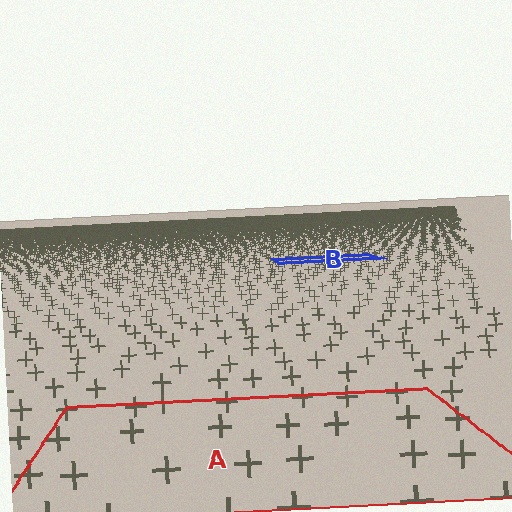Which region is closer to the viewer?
Region A is closer. The texture elements there are larger and more spread out.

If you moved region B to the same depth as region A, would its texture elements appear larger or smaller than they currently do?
They would appear larger. At a closer depth, the same texture elements are projected at a bigger on-screen size.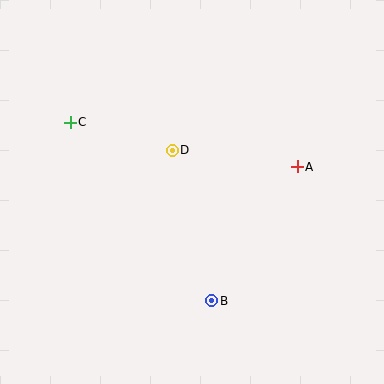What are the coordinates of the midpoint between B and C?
The midpoint between B and C is at (141, 212).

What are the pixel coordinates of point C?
Point C is at (70, 122).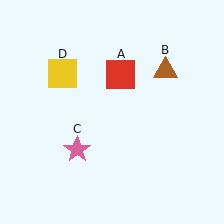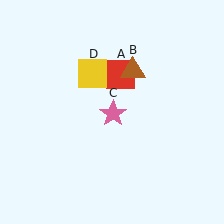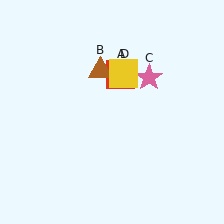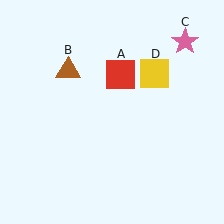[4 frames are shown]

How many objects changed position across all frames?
3 objects changed position: brown triangle (object B), pink star (object C), yellow square (object D).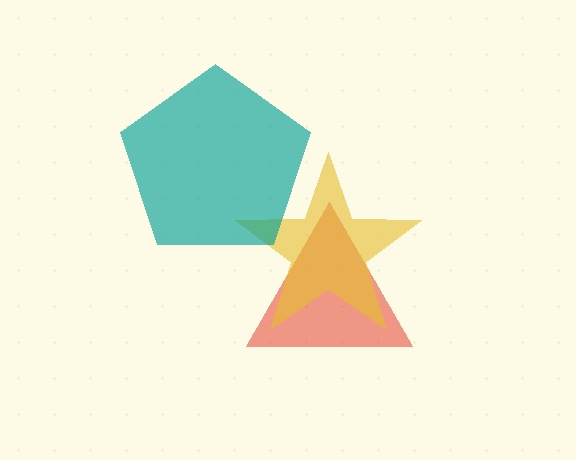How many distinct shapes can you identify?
There are 3 distinct shapes: a red triangle, a yellow star, a teal pentagon.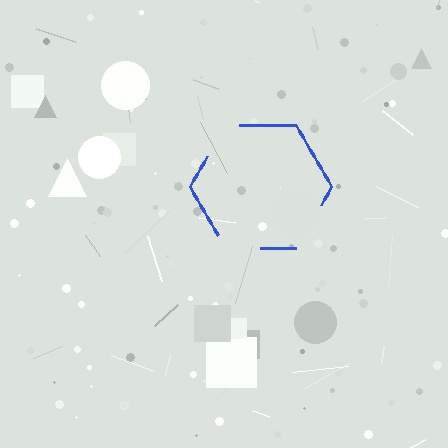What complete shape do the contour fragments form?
The contour fragments form a hexagon.